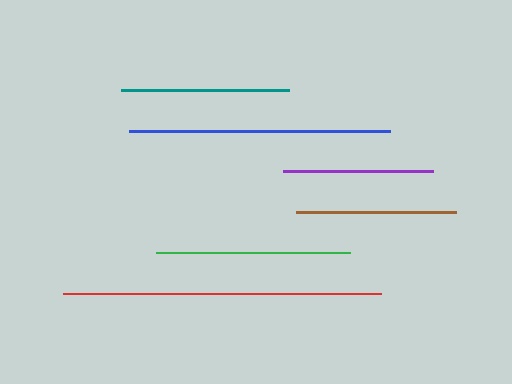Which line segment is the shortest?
The purple line is the shortest at approximately 150 pixels.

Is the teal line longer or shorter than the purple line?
The teal line is longer than the purple line.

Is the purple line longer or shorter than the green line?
The green line is longer than the purple line.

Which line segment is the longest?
The red line is the longest at approximately 318 pixels.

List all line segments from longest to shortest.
From longest to shortest: red, blue, green, teal, brown, purple.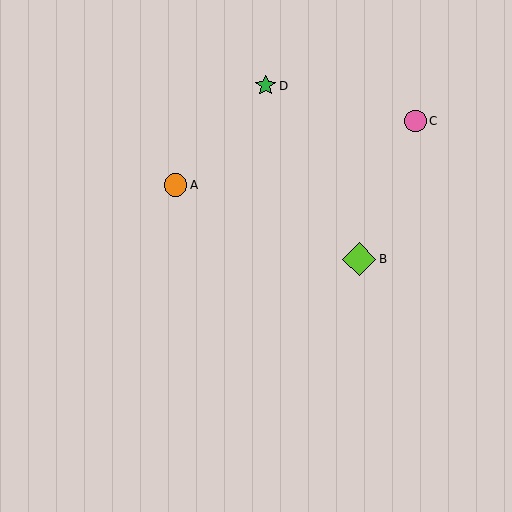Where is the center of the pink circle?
The center of the pink circle is at (416, 121).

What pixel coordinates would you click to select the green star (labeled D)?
Click at (266, 86) to select the green star D.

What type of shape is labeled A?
Shape A is an orange circle.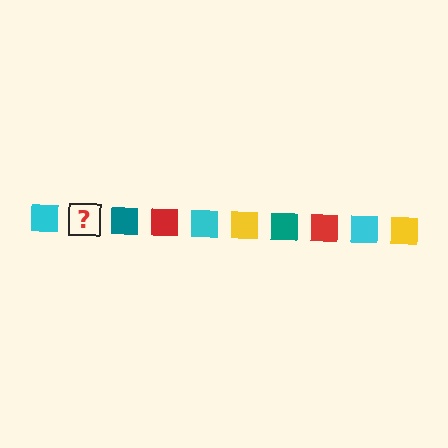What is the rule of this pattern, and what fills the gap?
The rule is that the pattern cycles through cyan, yellow, teal, red squares. The gap should be filled with a yellow square.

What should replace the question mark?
The question mark should be replaced with a yellow square.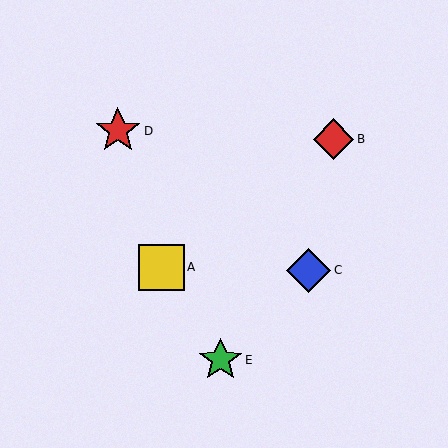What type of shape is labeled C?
Shape C is a blue diamond.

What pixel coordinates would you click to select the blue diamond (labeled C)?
Click at (309, 270) to select the blue diamond C.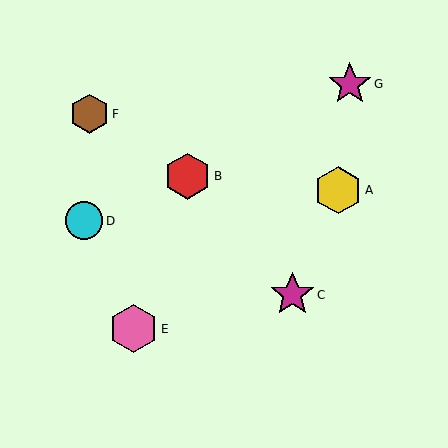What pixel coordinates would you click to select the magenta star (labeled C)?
Click at (292, 295) to select the magenta star C.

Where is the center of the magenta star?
The center of the magenta star is at (350, 84).